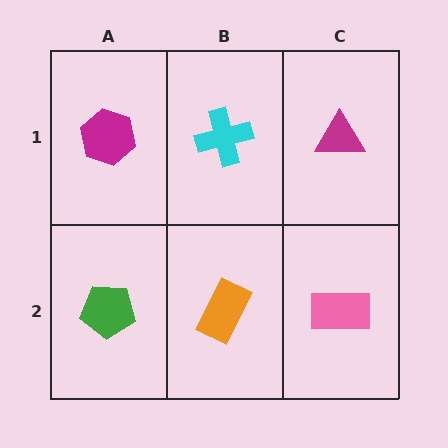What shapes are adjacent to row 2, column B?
A cyan cross (row 1, column B), a green pentagon (row 2, column A), a pink rectangle (row 2, column C).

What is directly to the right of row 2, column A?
An orange rectangle.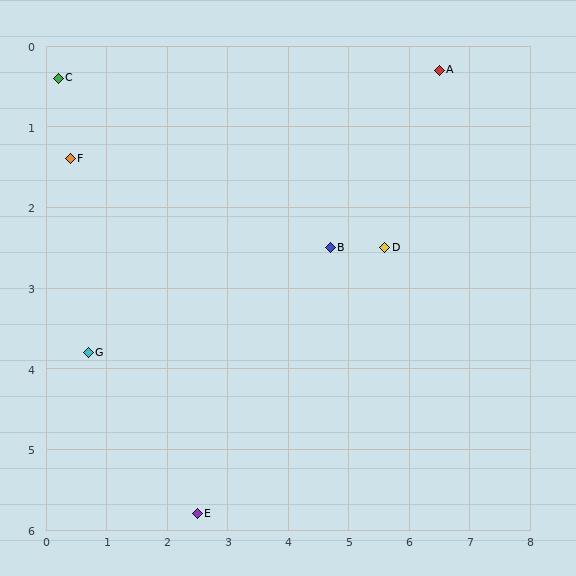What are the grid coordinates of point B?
Point B is at approximately (4.7, 2.5).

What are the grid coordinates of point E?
Point E is at approximately (2.5, 5.8).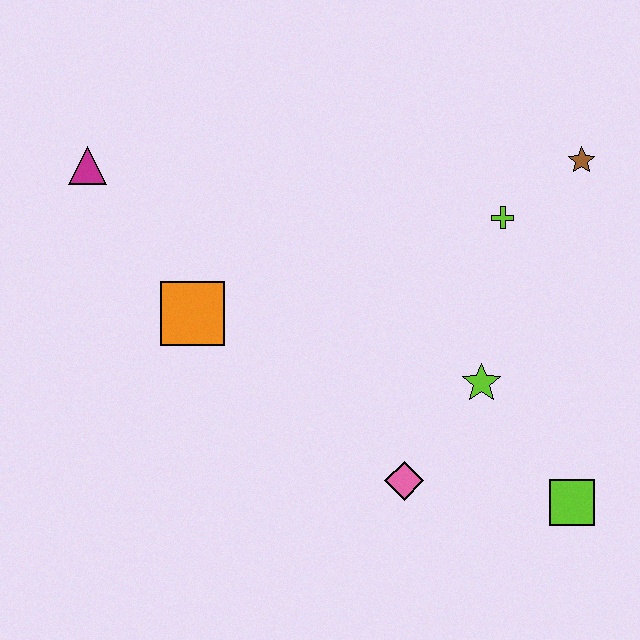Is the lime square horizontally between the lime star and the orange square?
No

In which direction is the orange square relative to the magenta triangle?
The orange square is below the magenta triangle.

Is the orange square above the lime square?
Yes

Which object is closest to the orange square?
The magenta triangle is closest to the orange square.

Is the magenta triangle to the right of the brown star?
No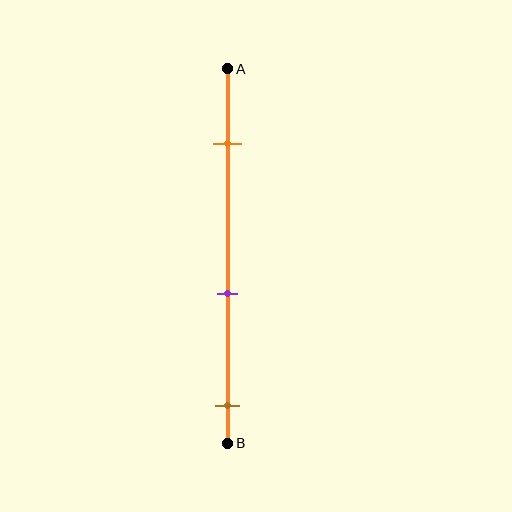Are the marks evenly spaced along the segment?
Yes, the marks are approximately evenly spaced.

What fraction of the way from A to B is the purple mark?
The purple mark is approximately 60% (0.6) of the way from A to B.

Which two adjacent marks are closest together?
The purple and brown marks are the closest adjacent pair.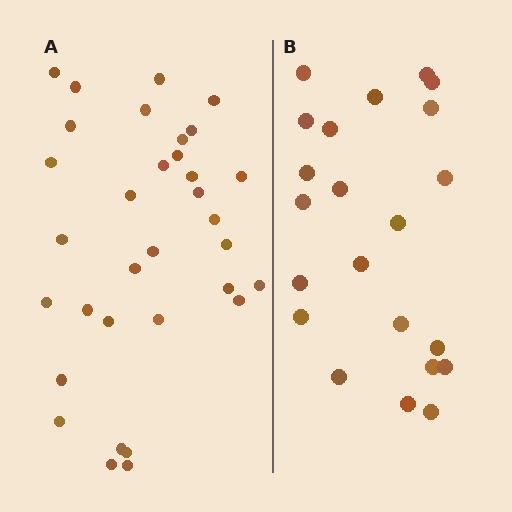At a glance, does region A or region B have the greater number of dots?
Region A (the left region) has more dots.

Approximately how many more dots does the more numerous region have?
Region A has roughly 12 or so more dots than region B.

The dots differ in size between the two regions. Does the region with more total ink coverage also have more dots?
No. Region B has more total ink coverage because its dots are larger, but region A actually contains more individual dots. Total area can be misleading — the number of items is what matters here.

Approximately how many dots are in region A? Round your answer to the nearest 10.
About 30 dots. (The exact count is 33, which rounds to 30.)